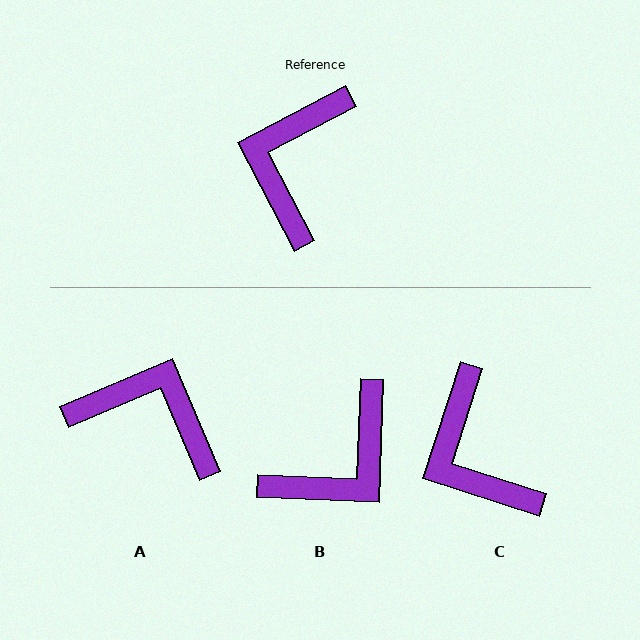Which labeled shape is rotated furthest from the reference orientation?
B, about 150 degrees away.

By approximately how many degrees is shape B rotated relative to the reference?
Approximately 150 degrees counter-clockwise.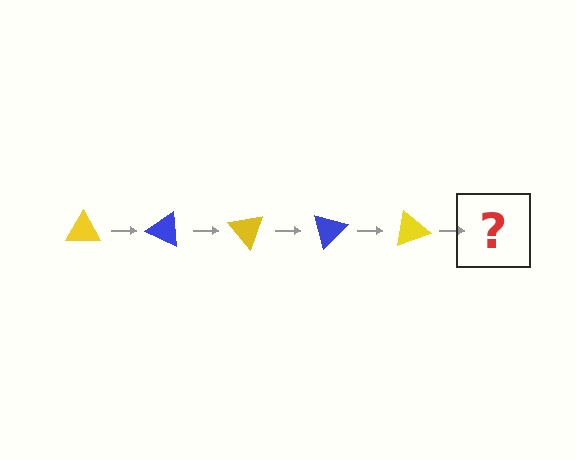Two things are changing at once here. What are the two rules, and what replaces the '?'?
The two rules are that it rotates 25 degrees each step and the color cycles through yellow and blue. The '?' should be a blue triangle, rotated 125 degrees from the start.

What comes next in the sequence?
The next element should be a blue triangle, rotated 125 degrees from the start.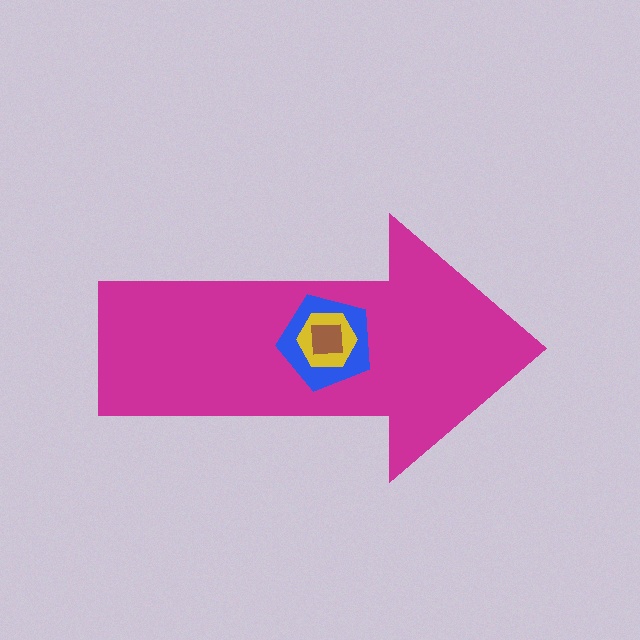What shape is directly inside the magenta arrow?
The blue pentagon.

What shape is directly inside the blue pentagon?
The yellow hexagon.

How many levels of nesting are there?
4.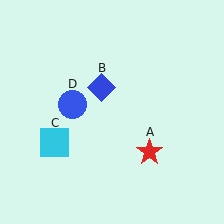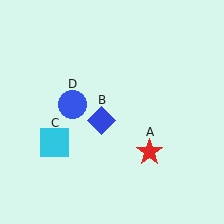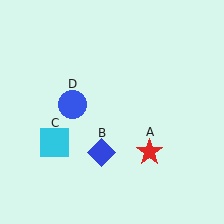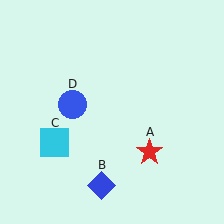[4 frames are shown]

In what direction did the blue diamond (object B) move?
The blue diamond (object B) moved down.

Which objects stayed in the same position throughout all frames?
Red star (object A) and cyan square (object C) and blue circle (object D) remained stationary.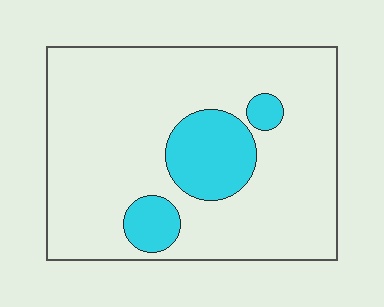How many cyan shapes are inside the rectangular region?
3.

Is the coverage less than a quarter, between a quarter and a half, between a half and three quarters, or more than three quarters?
Less than a quarter.